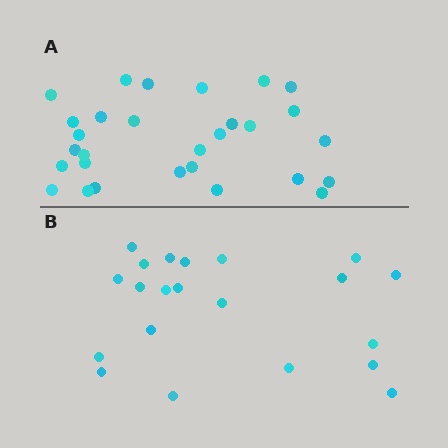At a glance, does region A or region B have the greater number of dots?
Region A (the top region) has more dots.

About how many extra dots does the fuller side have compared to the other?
Region A has roughly 8 or so more dots than region B.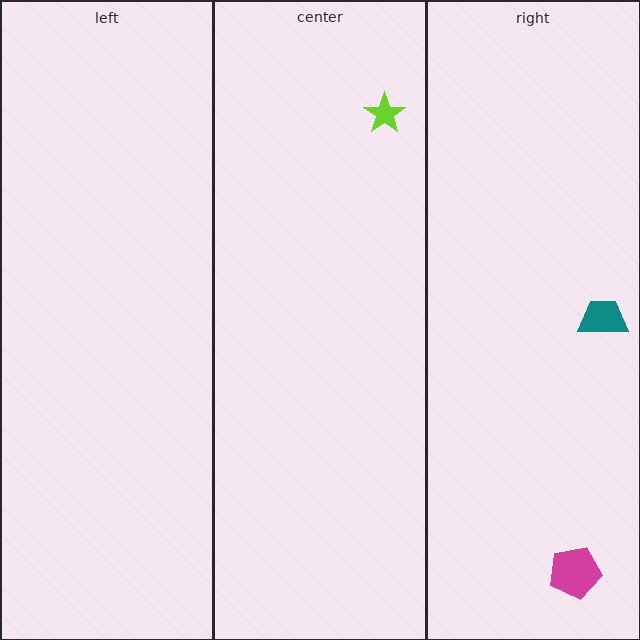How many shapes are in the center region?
1.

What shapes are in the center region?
The lime star.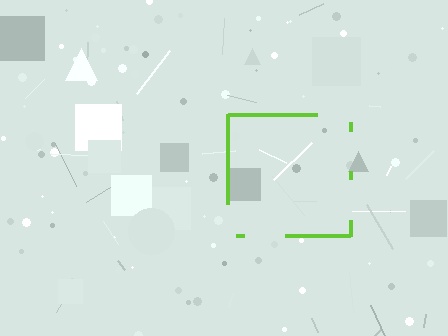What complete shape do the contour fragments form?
The contour fragments form a square.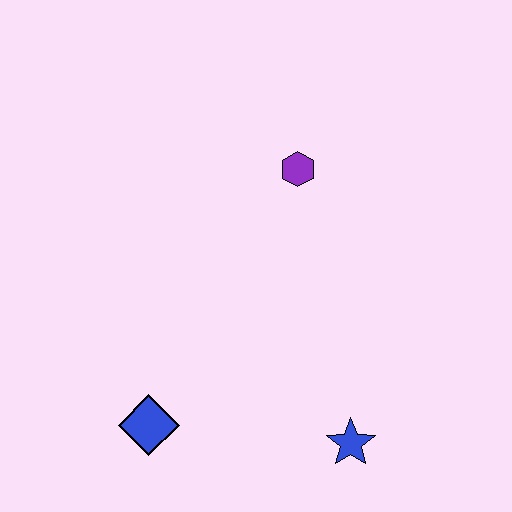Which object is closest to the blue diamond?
The blue star is closest to the blue diamond.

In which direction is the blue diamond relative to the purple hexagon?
The blue diamond is below the purple hexagon.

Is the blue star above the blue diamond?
No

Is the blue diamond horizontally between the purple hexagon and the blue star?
No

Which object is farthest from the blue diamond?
The purple hexagon is farthest from the blue diamond.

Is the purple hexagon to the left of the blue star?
Yes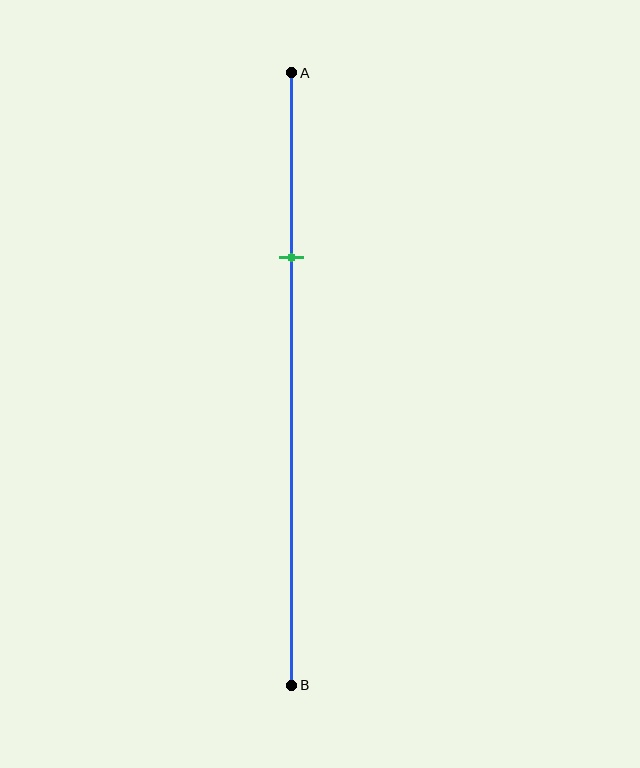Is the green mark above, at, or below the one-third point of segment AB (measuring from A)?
The green mark is above the one-third point of segment AB.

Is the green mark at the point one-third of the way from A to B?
No, the mark is at about 30% from A, not at the 33% one-third point.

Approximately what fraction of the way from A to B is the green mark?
The green mark is approximately 30% of the way from A to B.